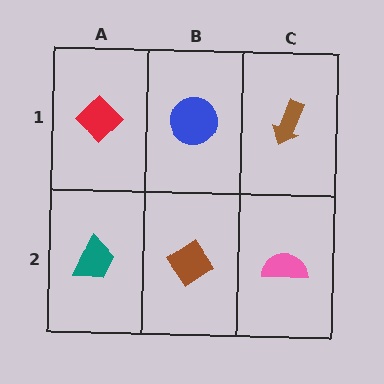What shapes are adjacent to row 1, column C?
A pink semicircle (row 2, column C), a blue circle (row 1, column B).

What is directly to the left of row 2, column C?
A brown diamond.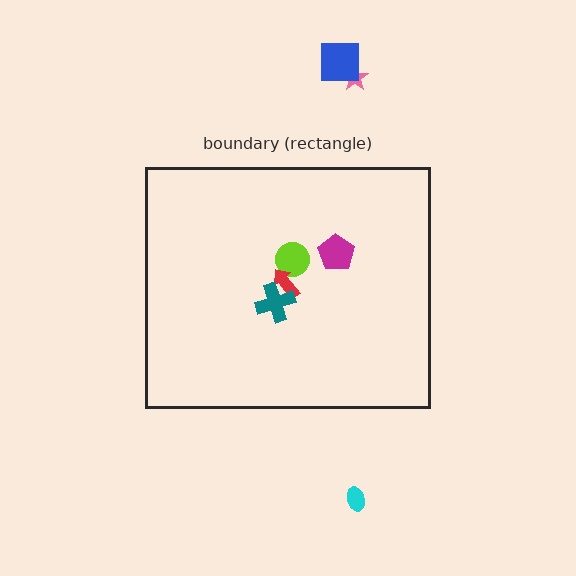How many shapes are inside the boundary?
4 inside, 3 outside.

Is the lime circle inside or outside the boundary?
Inside.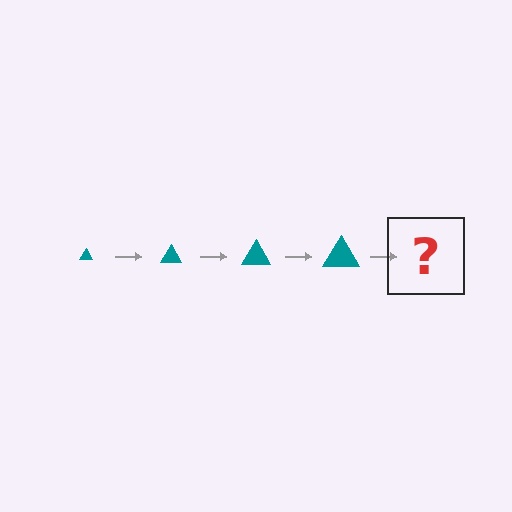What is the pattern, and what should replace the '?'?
The pattern is that the triangle gets progressively larger each step. The '?' should be a teal triangle, larger than the previous one.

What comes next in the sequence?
The next element should be a teal triangle, larger than the previous one.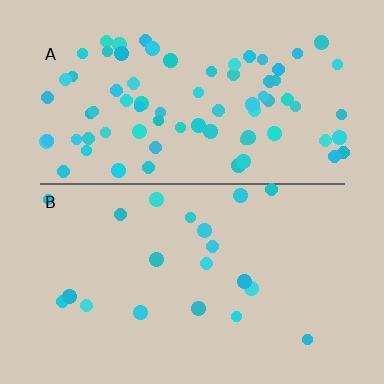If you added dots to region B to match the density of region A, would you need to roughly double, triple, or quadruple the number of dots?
Approximately quadruple.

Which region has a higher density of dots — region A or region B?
A (the top).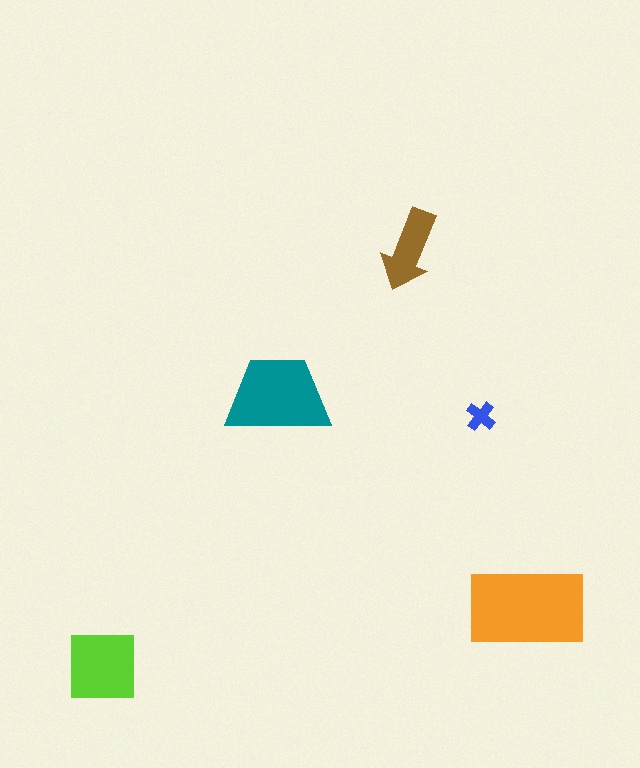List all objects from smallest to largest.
The blue cross, the brown arrow, the lime square, the teal trapezoid, the orange rectangle.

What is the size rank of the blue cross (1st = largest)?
5th.